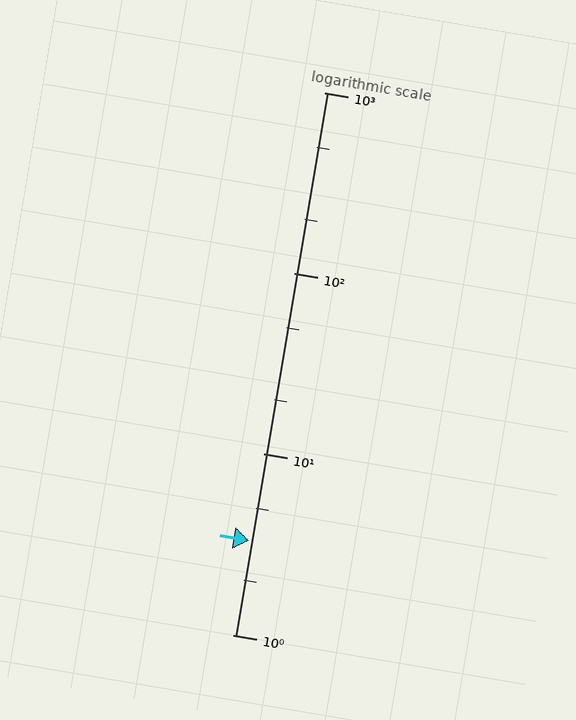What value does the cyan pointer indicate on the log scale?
The pointer indicates approximately 3.3.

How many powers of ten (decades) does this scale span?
The scale spans 3 decades, from 1 to 1000.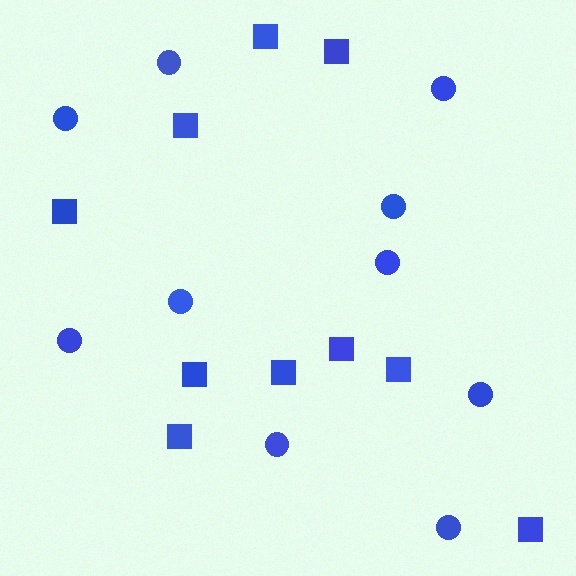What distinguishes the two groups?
There are 2 groups: one group of squares (10) and one group of circles (10).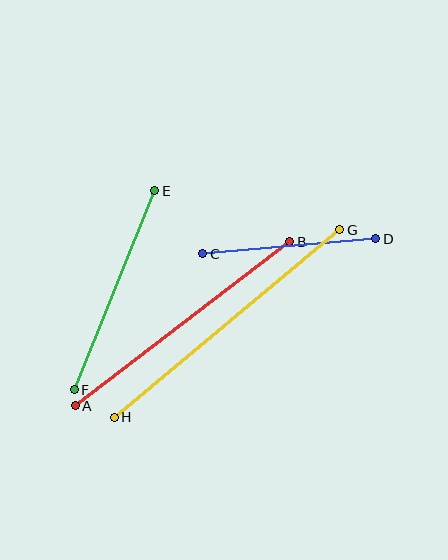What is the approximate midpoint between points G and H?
The midpoint is at approximately (227, 323) pixels.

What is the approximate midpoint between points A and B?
The midpoint is at approximately (182, 324) pixels.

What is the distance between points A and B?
The distance is approximately 270 pixels.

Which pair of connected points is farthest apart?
Points G and H are farthest apart.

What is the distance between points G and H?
The distance is approximately 293 pixels.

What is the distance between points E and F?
The distance is approximately 215 pixels.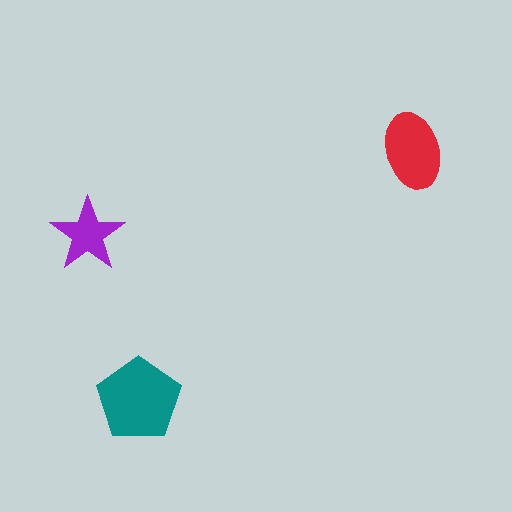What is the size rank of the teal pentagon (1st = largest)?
1st.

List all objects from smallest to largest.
The purple star, the red ellipse, the teal pentagon.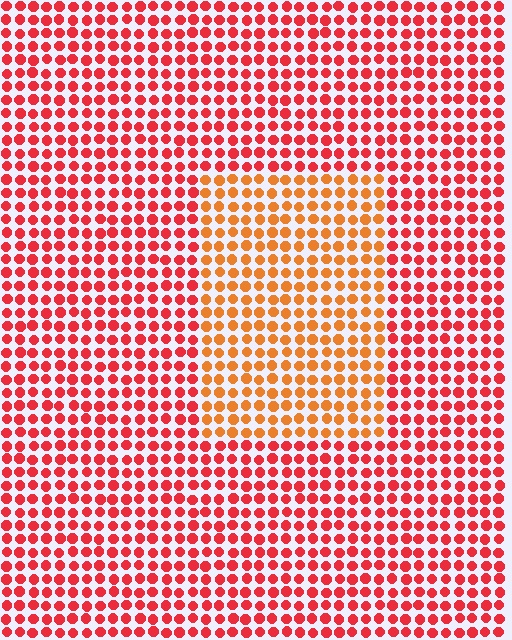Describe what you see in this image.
The image is filled with small red elements in a uniform arrangement. A rectangle-shaped region is visible where the elements are tinted to a slightly different hue, forming a subtle color boundary.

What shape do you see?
I see a rectangle.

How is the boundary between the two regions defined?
The boundary is defined purely by a slight shift in hue (about 32 degrees). Spacing, size, and orientation are identical on both sides.